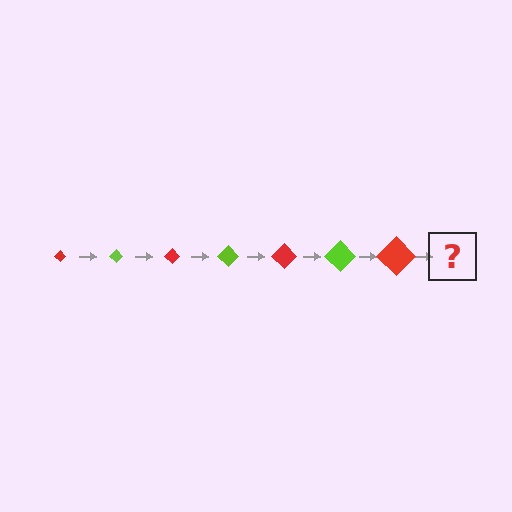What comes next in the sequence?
The next element should be a lime diamond, larger than the previous one.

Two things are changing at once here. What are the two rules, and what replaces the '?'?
The two rules are that the diamond grows larger each step and the color cycles through red and lime. The '?' should be a lime diamond, larger than the previous one.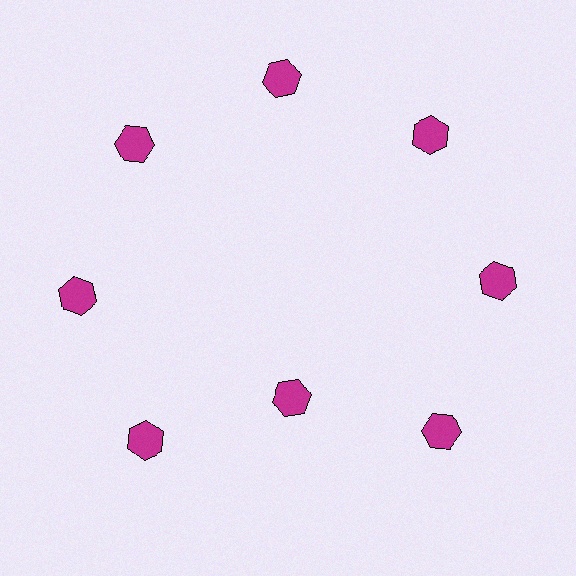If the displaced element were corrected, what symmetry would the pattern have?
It would have 8-fold rotational symmetry — the pattern would map onto itself every 45 degrees.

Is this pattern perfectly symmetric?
No. The 8 magenta hexagons are arranged in a ring, but one element near the 6 o'clock position is pulled inward toward the center, breaking the 8-fold rotational symmetry.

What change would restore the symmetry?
The symmetry would be restored by moving it outward, back onto the ring so that all 8 hexagons sit at equal angles and equal distance from the center.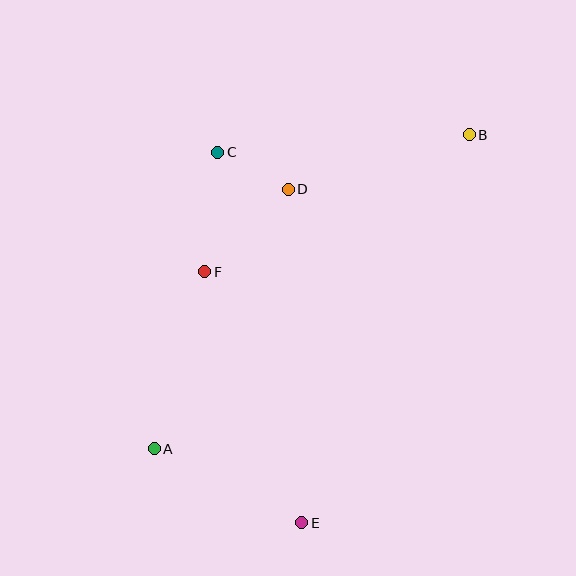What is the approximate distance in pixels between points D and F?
The distance between D and F is approximately 117 pixels.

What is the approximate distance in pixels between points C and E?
The distance between C and E is approximately 380 pixels.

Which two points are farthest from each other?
Points A and B are farthest from each other.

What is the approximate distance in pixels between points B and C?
The distance between B and C is approximately 253 pixels.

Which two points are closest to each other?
Points C and D are closest to each other.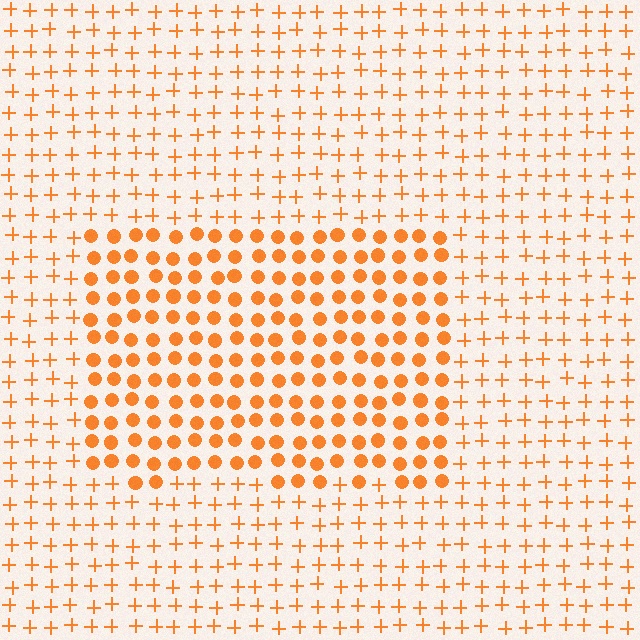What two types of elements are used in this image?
The image uses circles inside the rectangle region and plus signs outside it.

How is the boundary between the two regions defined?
The boundary is defined by a change in element shape: circles inside vs. plus signs outside. All elements share the same color and spacing.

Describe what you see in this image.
The image is filled with small orange elements arranged in a uniform grid. A rectangle-shaped region contains circles, while the surrounding area contains plus signs. The boundary is defined purely by the change in element shape.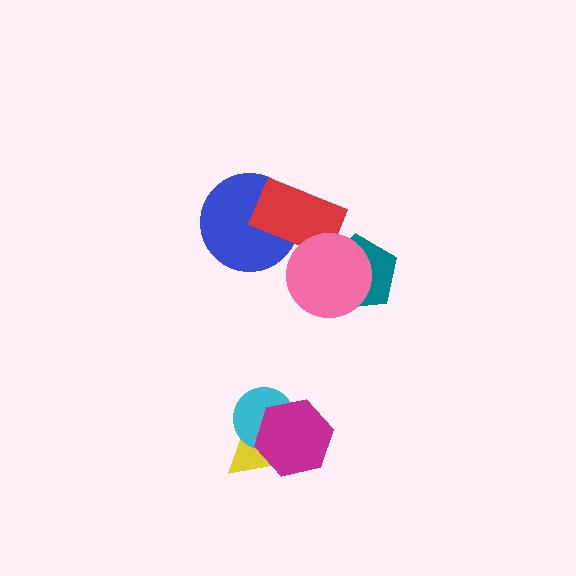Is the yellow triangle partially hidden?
Yes, it is partially covered by another shape.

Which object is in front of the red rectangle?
The pink circle is in front of the red rectangle.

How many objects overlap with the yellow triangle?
2 objects overlap with the yellow triangle.